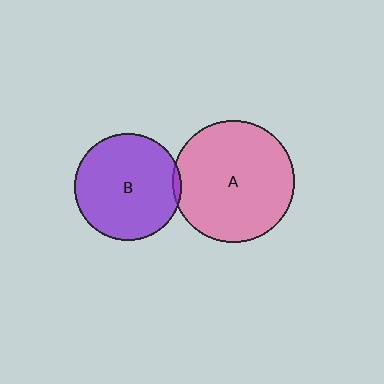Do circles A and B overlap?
Yes.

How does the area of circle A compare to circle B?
Approximately 1.3 times.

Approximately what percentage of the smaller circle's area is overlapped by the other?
Approximately 5%.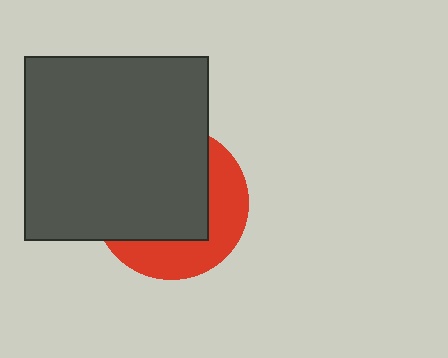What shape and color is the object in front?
The object in front is a dark gray square.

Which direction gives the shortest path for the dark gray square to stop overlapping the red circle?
Moving toward the upper-left gives the shortest separation.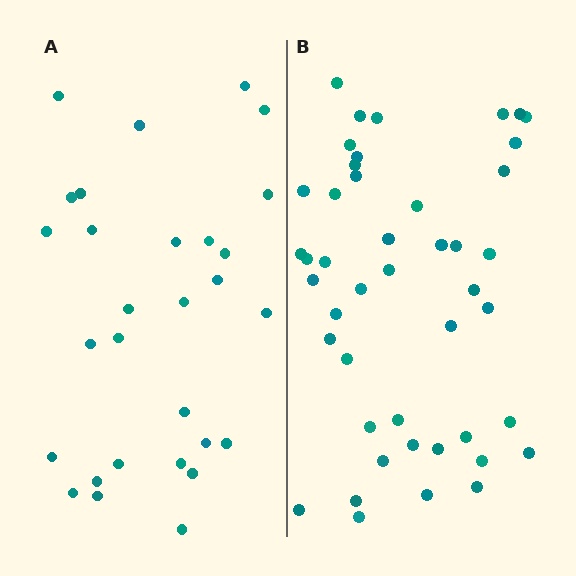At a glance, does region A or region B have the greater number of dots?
Region B (the right region) has more dots.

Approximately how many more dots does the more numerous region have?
Region B has approximately 15 more dots than region A.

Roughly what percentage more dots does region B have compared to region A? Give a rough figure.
About 55% more.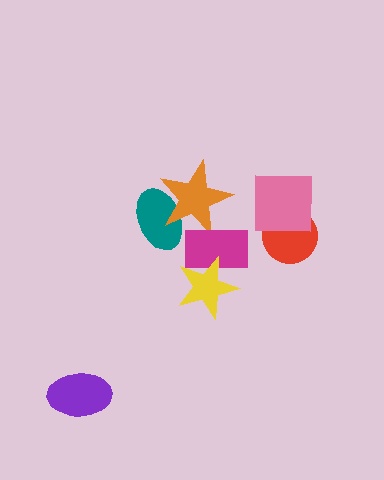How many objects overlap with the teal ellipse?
1 object overlaps with the teal ellipse.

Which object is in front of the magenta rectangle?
The yellow star is in front of the magenta rectangle.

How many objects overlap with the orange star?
2 objects overlap with the orange star.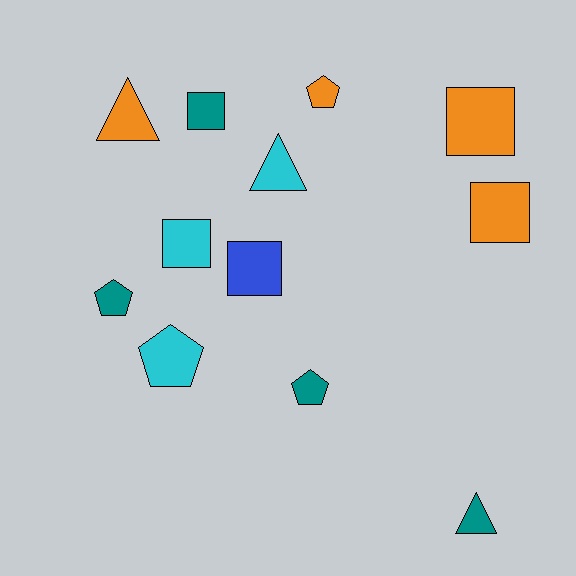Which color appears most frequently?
Orange, with 4 objects.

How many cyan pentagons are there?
There is 1 cyan pentagon.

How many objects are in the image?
There are 12 objects.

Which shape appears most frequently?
Square, with 5 objects.